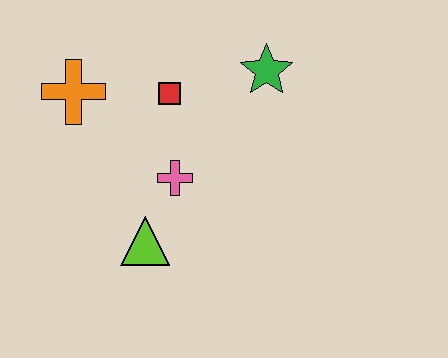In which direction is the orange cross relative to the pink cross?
The orange cross is to the left of the pink cross.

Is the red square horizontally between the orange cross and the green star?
Yes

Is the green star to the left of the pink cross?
No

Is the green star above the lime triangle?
Yes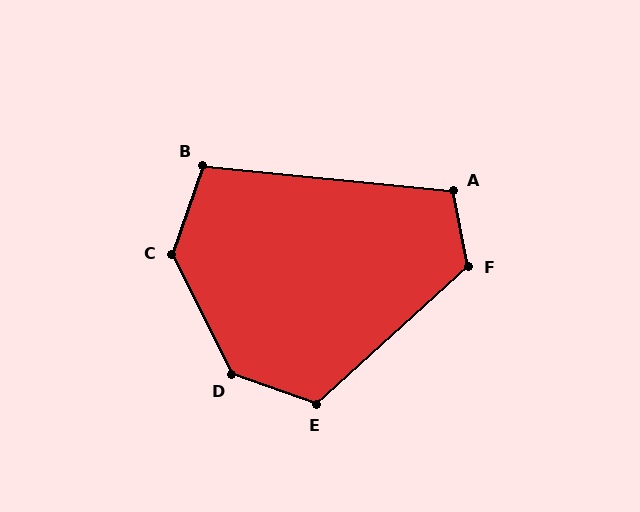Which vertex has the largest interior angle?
D, at approximately 135 degrees.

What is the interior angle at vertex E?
Approximately 119 degrees (obtuse).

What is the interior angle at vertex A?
Approximately 107 degrees (obtuse).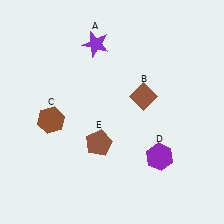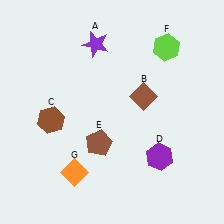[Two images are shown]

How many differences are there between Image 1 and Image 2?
There are 2 differences between the two images.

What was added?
A lime hexagon (F), an orange diamond (G) were added in Image 2.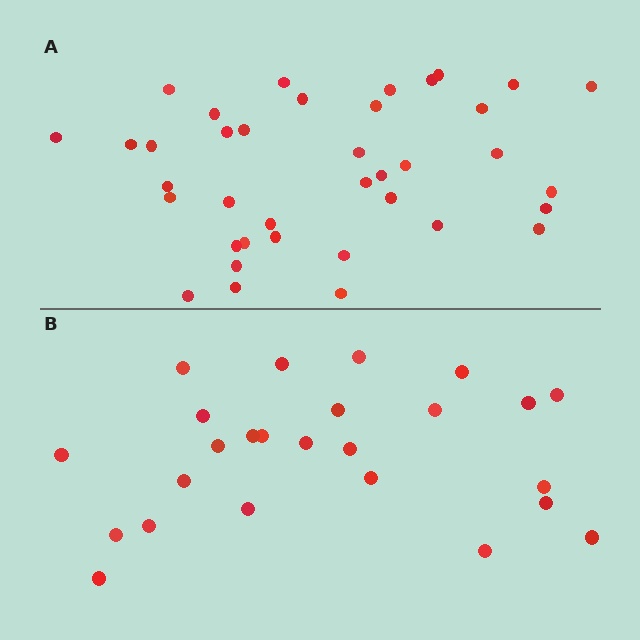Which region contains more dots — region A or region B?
Region A (the top region) has more dots.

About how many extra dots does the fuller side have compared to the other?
Region A has approximately 15 more dots than region B.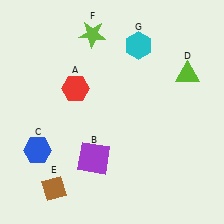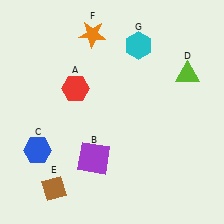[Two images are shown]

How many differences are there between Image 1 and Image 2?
There is 1 difference between the two images.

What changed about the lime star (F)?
In Image 1, F is lime. In Image 2, it changed to orange.